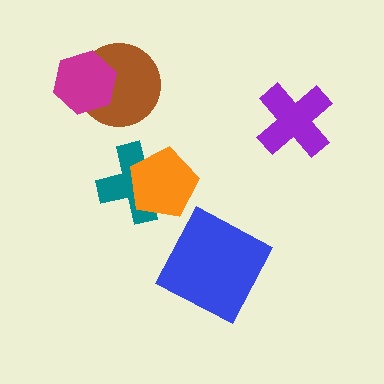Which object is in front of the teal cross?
The orange pentagon is in front of the teal cross.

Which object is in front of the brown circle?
The magenta hexagon is in front of the brown circle.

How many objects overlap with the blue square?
0 objects overlap with the blue square.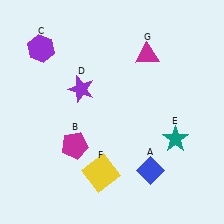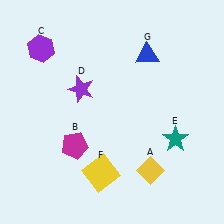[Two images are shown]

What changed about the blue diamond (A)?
In Image 1, A is blue. In Image 2, it changed to yellow.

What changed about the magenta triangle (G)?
In Image 1, G is magenta. In Image 2, it changed to blue.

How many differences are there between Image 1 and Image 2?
There are 2 differences between the two images.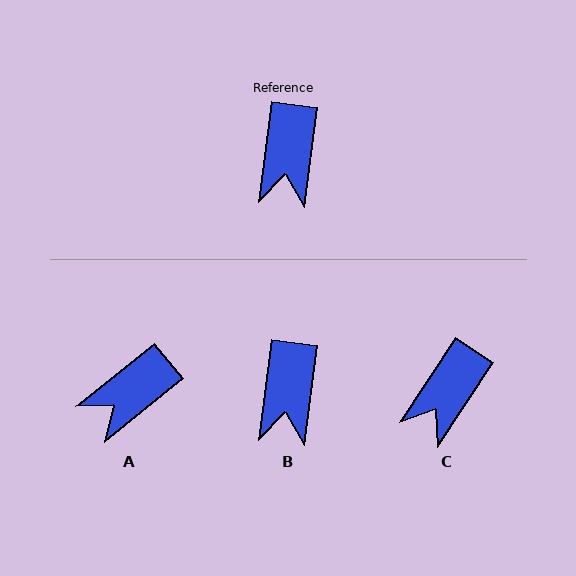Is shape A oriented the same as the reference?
No, it is off by about 44 degrees.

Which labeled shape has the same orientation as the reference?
B.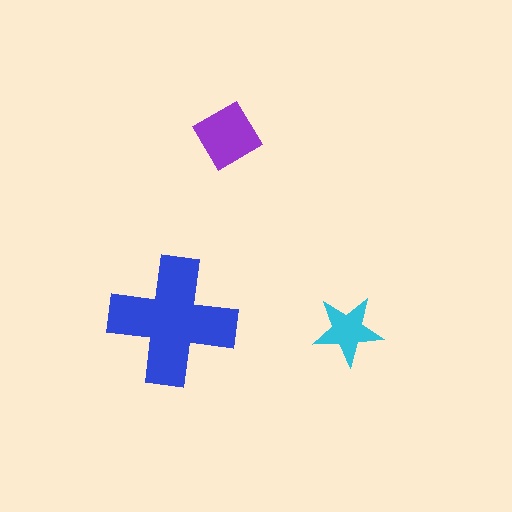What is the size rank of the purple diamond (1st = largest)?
2nd.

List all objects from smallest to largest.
The cyan star, the purple diamond, the blue cross.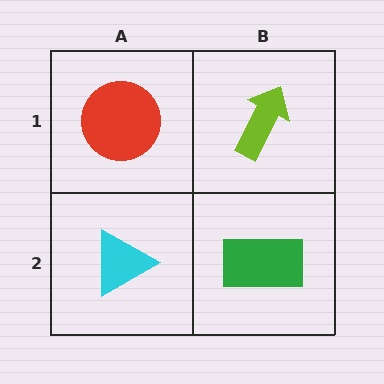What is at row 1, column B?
A lime arrow.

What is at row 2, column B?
A green rectangle.